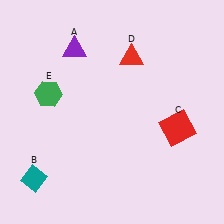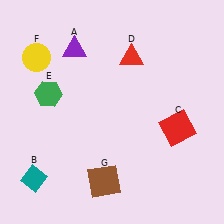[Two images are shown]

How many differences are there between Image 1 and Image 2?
There are 2 differences between the two images.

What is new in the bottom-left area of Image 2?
A brown square (G) was added in the bottom-left area of Image 2.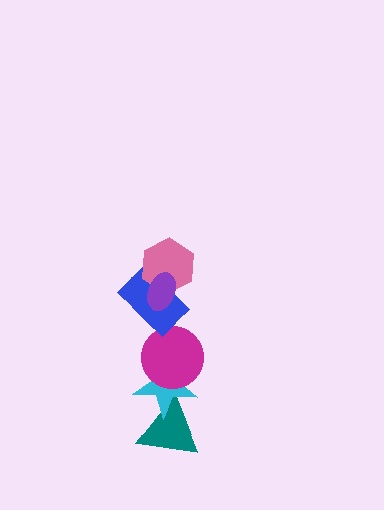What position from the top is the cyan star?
The cyan star is 5th from the top.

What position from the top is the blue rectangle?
The blue rectangle is 3rd from the top.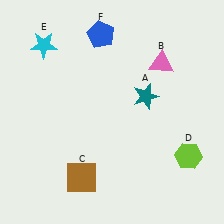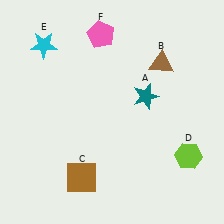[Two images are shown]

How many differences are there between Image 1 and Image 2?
There are 2 differences between the two images.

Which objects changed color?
B changed from pink to brown. F changed from blue to pink.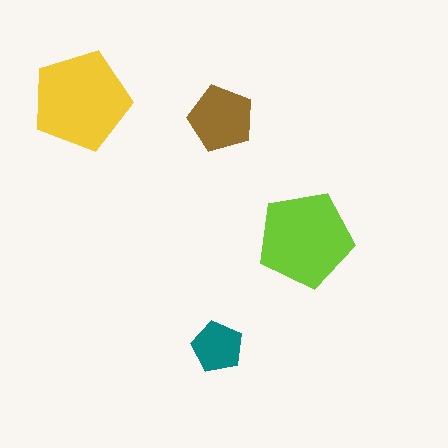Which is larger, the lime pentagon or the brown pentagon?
The lime one.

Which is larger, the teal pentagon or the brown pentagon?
The brown one.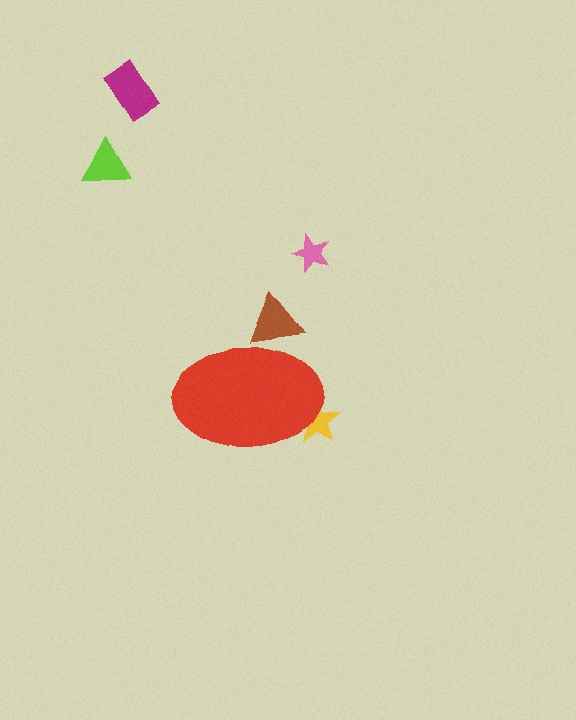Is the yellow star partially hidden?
Yes, the yellow star is partially hidden behind the red ellipse.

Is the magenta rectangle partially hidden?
No, the magenta rectangle is fully visible.